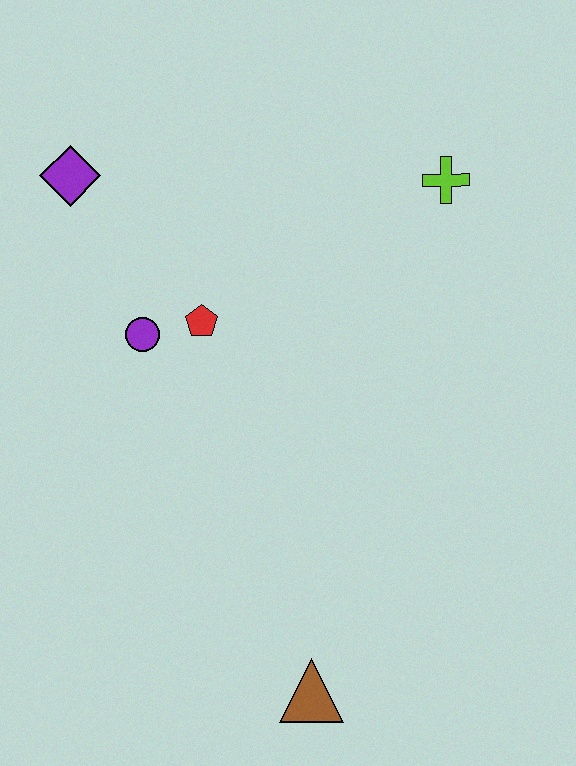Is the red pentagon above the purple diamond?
No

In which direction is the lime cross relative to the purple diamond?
The lime cross is to the right of the purple diamond.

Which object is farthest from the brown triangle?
The purple diamond is farthest from the brown triangle.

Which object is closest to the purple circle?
The red pentagon is closest to the purple circle.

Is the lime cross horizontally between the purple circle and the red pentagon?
No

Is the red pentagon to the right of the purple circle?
Yes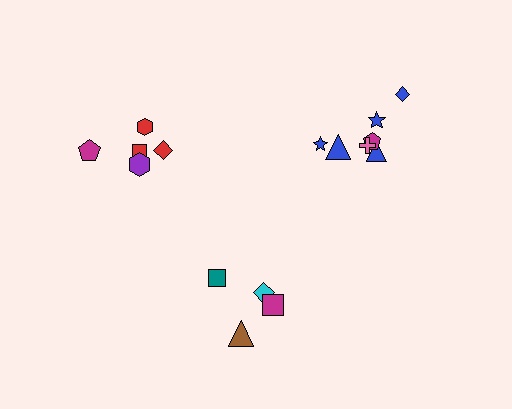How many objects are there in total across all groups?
There are 16 objects.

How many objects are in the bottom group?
There are 4 objects.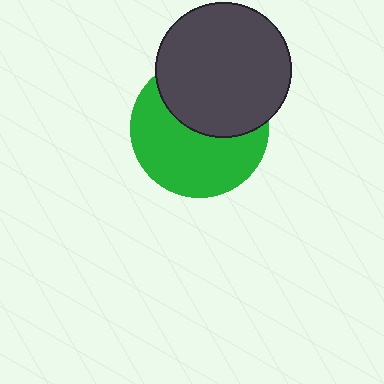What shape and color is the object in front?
The object in front is a dark gray circle.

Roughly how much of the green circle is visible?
About half of it is visible (roughly 57%).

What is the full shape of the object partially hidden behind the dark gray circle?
The partially hidden object is a green circle.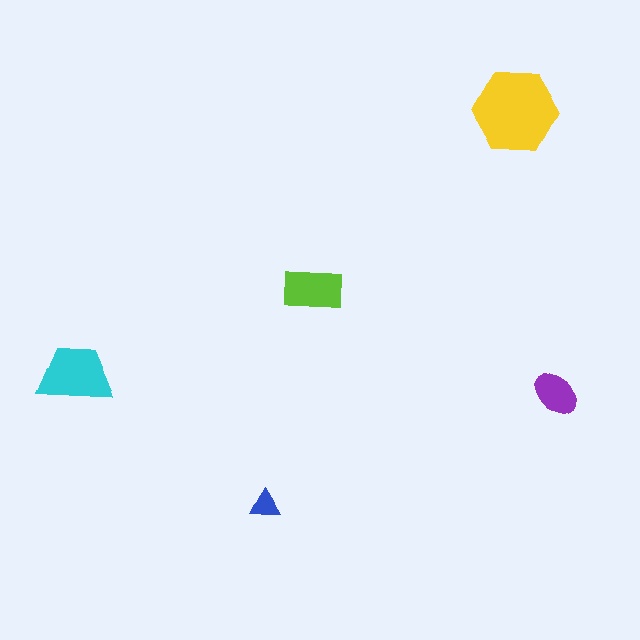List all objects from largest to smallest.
The yellow hexagon, the cyan trapezoid, the lime rectangle, the purple ellipse, the blue triangle.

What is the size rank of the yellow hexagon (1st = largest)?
1st.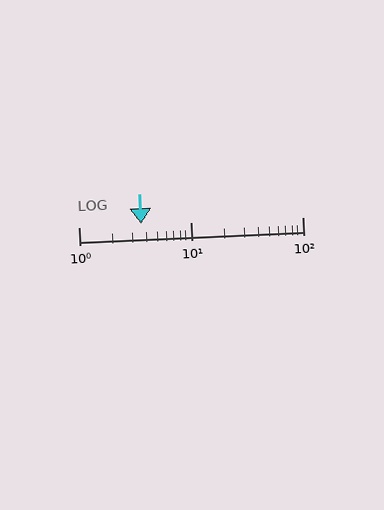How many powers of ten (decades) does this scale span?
The scale spans 2 decades, from 1 to 100.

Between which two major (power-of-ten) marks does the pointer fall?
The pointer is between 1 and 10.